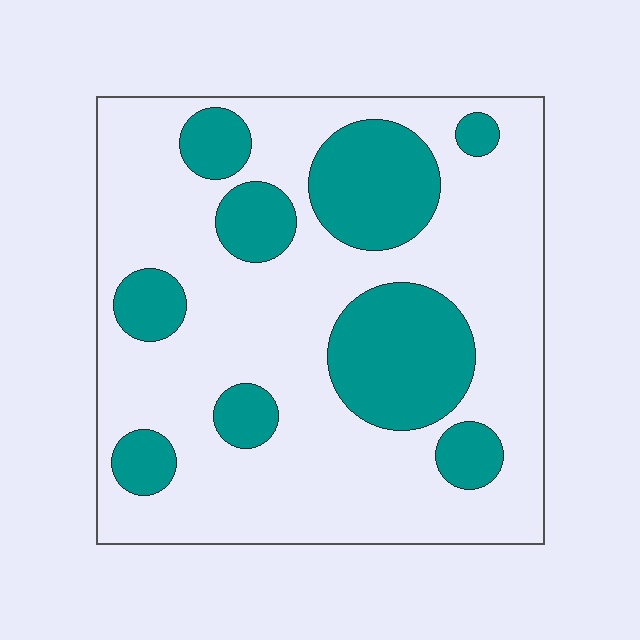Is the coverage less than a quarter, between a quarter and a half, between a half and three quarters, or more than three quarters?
Between a quarter and a half.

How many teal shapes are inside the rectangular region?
9.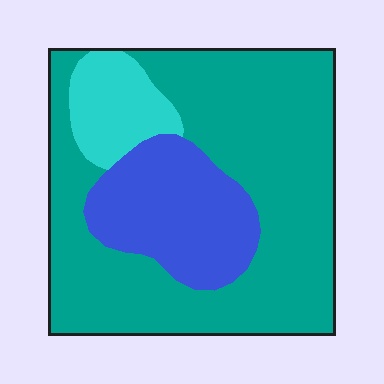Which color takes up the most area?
Teal, at roughly 65%.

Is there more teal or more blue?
Teal.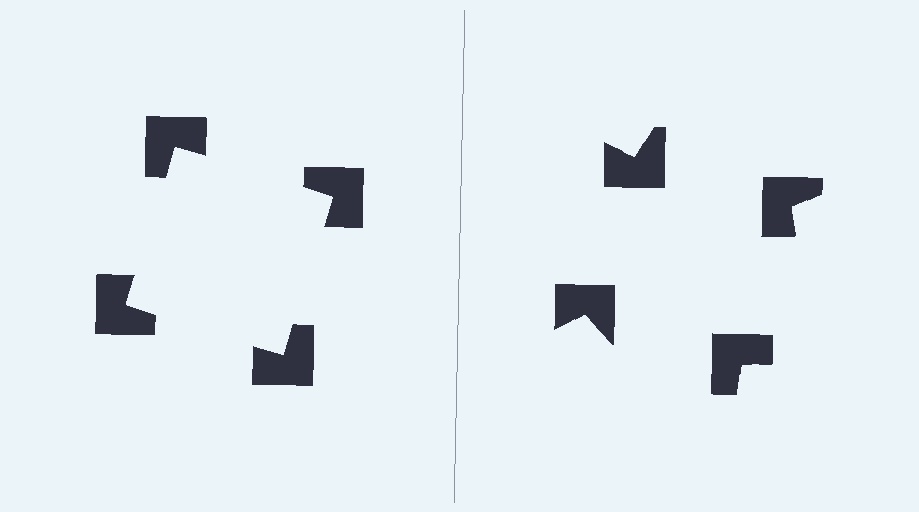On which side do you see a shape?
An illusory square appears on the left side. On the right side the wedge cuts are rotated, so no coherent shape forms.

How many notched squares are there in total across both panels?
8 — 4 on each side.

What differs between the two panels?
The notched squares are positioned identically on both sides; only the wedge orientations differ. On the left they align to a square; on the right they are misaligned.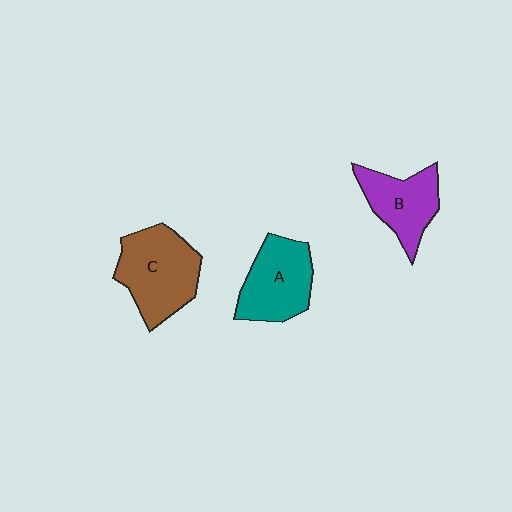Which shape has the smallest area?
Shape B (purple).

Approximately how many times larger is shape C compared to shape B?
Approximately 1.4 times.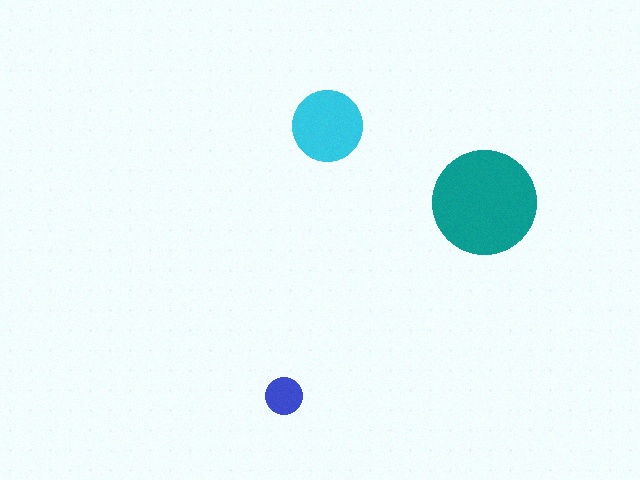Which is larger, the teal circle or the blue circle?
The teal one.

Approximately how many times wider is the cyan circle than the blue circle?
About 2 times wider.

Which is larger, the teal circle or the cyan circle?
The teal one.